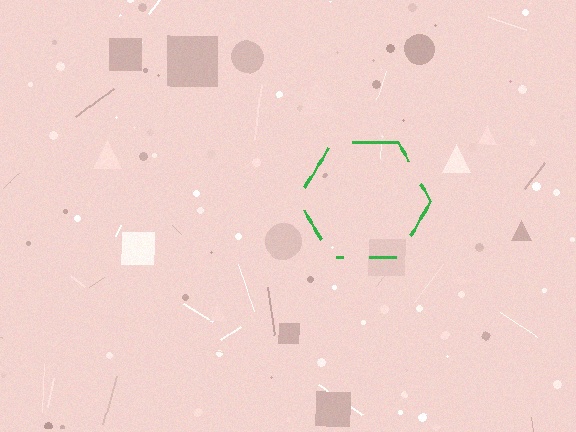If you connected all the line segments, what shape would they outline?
They would outline a hexagon.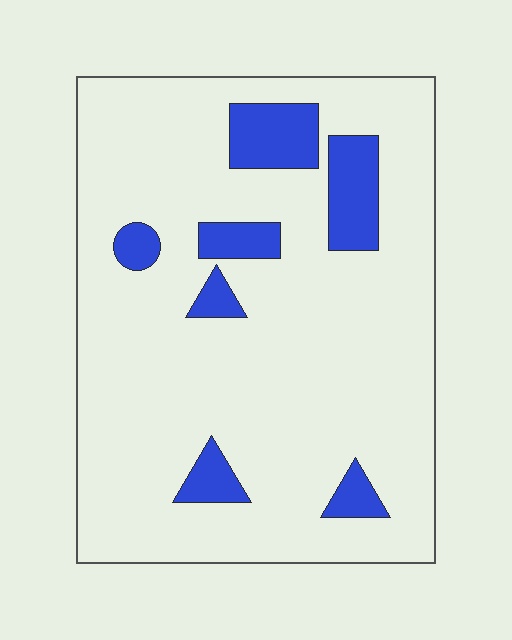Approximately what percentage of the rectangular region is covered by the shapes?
Approximately 15%.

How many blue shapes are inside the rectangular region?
7.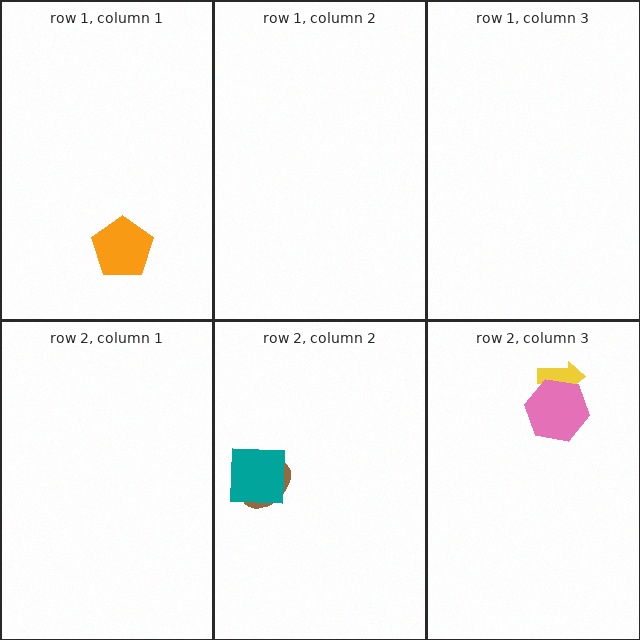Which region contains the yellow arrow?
The row 2, column 3 region.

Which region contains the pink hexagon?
The row 2, column 3 region.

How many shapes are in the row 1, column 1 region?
1.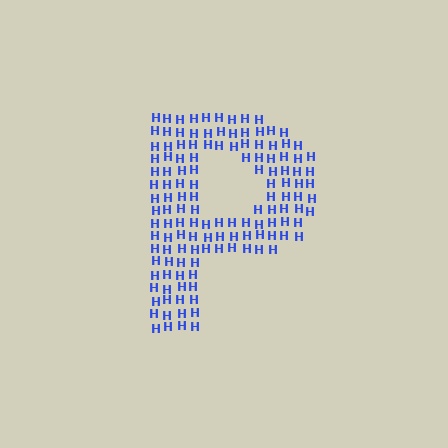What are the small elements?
The small elements are letter H's.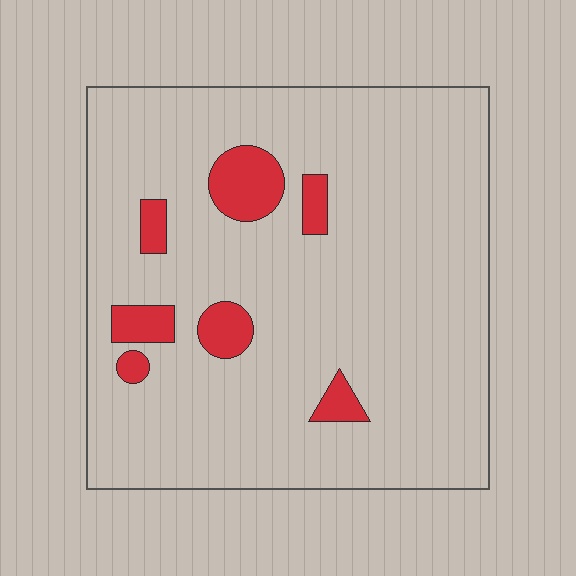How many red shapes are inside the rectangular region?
7.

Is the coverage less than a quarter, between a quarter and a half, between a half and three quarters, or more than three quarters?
Less than a quarter.